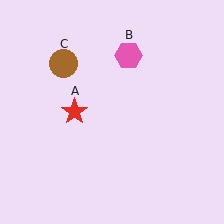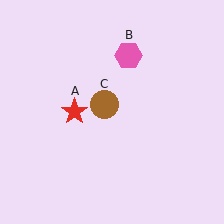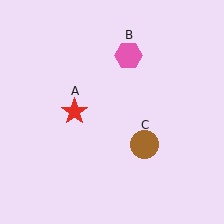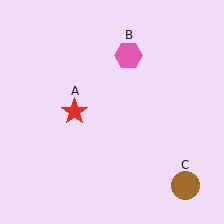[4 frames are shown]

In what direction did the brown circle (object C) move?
The brown circle (object C) moved down and to the right.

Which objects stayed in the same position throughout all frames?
Red star (object A) and pink hexagon (object B) remained stationary.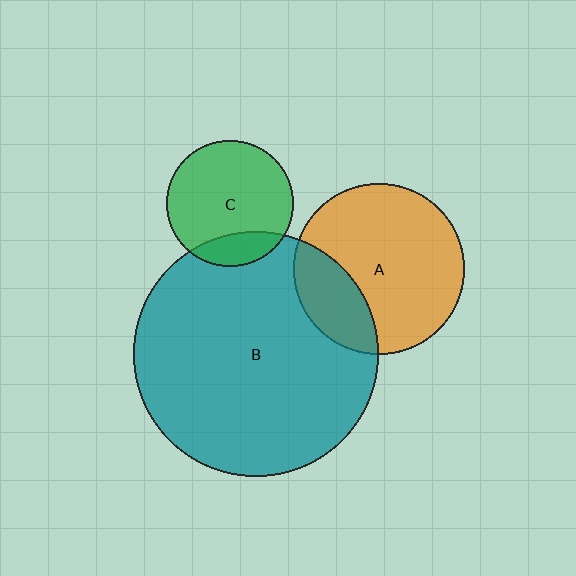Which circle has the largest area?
Circle B (teal).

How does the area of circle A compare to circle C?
Approximately 1.8 times.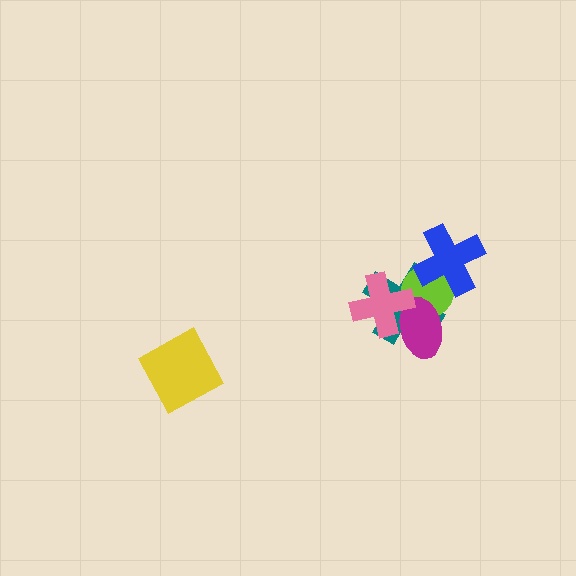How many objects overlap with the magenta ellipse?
3 objects overlap with the magenta ellipse.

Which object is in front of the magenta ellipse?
The pink cross is in front of the magenta ellipse.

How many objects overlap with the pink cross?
3 objects overlap with the pink cross.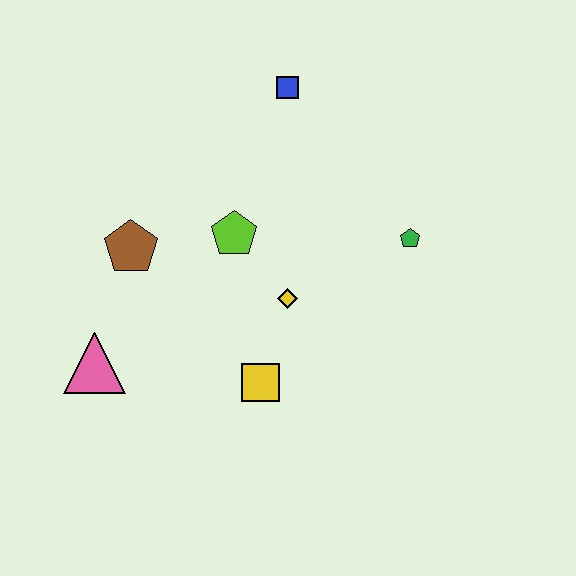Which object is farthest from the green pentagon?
The pink triangle is farthest from the green pentagon.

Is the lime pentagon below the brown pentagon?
No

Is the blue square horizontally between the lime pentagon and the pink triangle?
No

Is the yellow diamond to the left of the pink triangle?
No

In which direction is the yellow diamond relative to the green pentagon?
The yellow diamond is to the left of the green pentagon.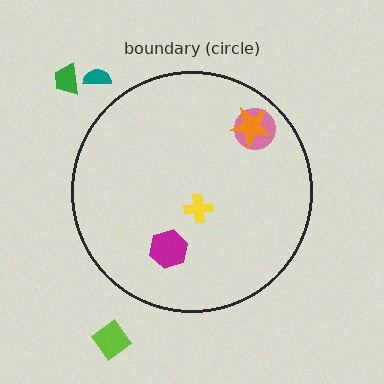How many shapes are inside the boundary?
4 inside, 3 outside.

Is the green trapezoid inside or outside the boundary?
Outside.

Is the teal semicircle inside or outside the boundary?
Outside.